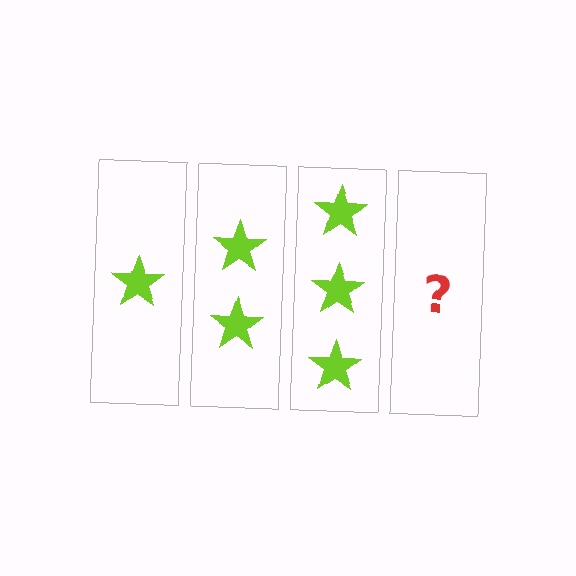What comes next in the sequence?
The next element should be 4 stars.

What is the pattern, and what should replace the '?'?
The pattern is that each step adds one more star. The '?' should be 4 stars.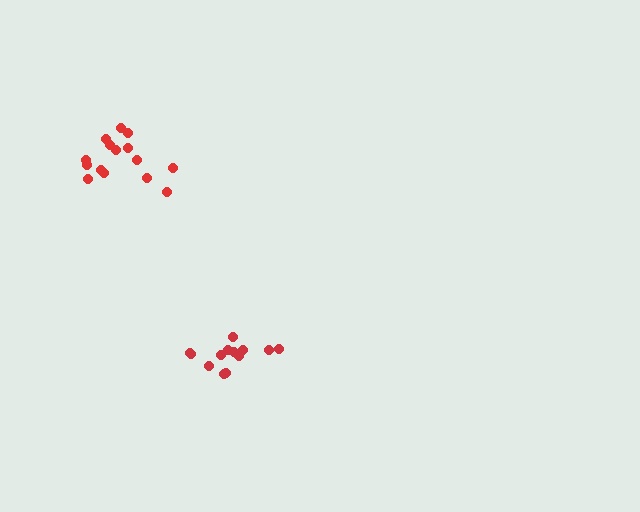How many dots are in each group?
Group 1: 13 dots, Group 2: 15 dots (28 total).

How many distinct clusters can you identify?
There are 2 distinct clusters.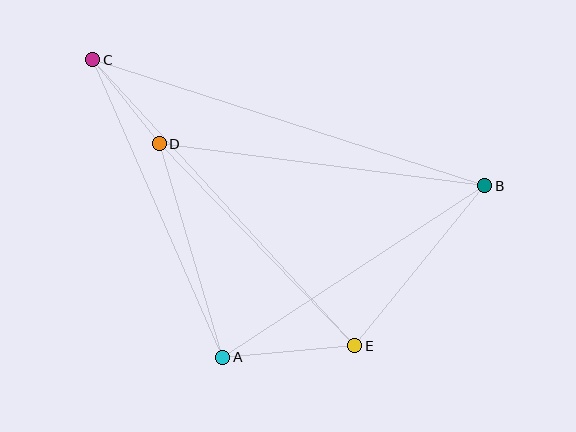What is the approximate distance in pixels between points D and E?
The distance between D and E is approximately 281 pixels.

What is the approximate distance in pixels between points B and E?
The distance between B and E is approximately 206 pixels.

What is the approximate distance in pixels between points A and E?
The distance between A and E is approximately 133 pixels.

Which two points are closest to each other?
Points C and D are closest to each other.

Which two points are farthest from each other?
Points B and C are farthest from each other.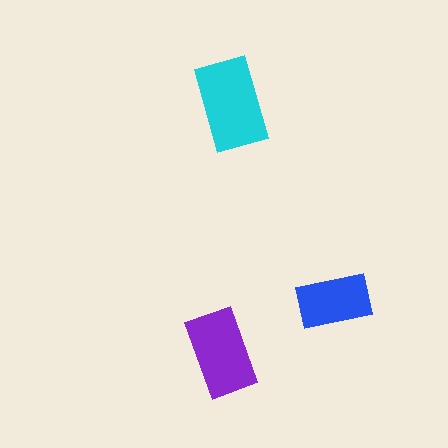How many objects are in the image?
There are 3 objects in the image.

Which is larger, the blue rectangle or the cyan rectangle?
The cyan one.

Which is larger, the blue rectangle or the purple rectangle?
The purple one.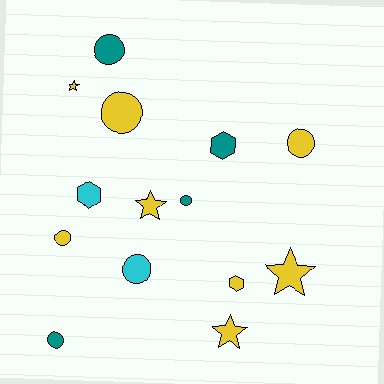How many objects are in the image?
There are 14 objects.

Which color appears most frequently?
Yellow, with 8 objects.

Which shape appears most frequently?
Circle, with 7 objects.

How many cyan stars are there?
There are no cyan stars.